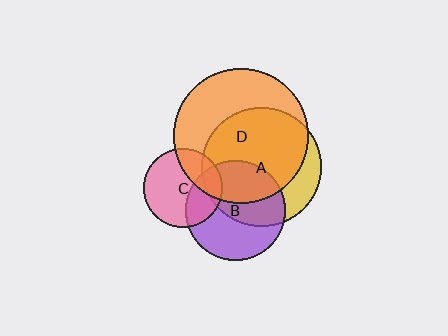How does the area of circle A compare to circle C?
Approximately 2.3 times.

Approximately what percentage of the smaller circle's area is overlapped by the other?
Approximately 50%.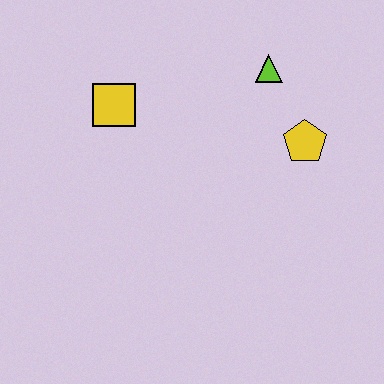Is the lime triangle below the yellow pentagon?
No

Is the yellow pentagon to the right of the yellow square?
Yes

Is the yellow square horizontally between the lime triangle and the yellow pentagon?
No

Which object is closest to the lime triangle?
The yellow pentagon is closest to the lime triangle.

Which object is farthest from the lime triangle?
The yellow square is farthest from the lime triangle.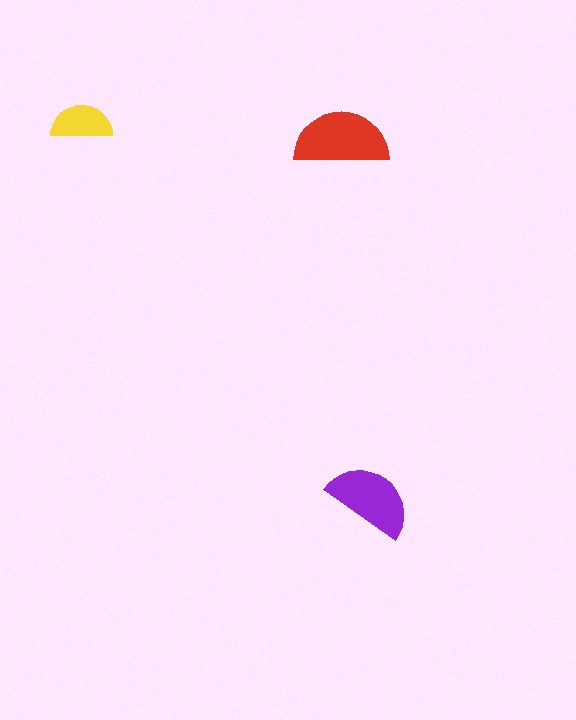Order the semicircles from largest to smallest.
the red one, the purple one, the yellow one.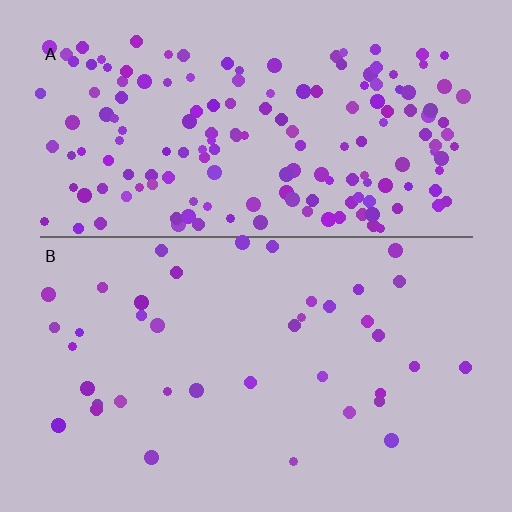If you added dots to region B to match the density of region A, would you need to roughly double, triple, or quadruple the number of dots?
Approximately quadruple.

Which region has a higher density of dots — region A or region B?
A (the top).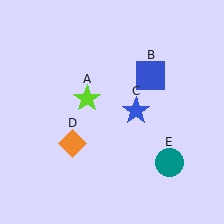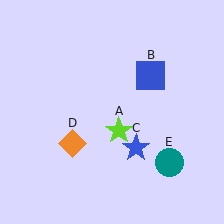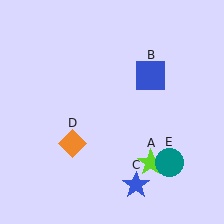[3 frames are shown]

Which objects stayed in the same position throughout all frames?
Blue square (object B) and orange diamond (object D) and teal circle (object E) remained stationary.